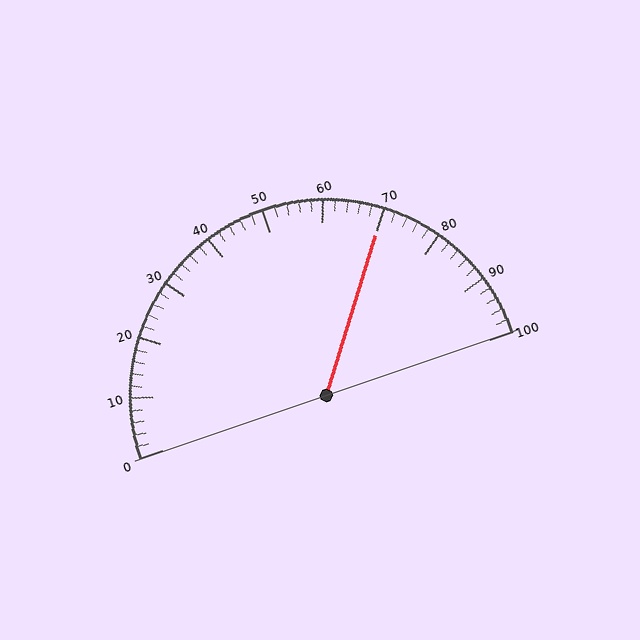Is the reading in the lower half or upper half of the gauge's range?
The reading is in the upper half of the range (0 to 100).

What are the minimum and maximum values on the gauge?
The gauge ranges from 0 to 100.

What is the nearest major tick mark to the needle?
The nearest major tick mark is 70.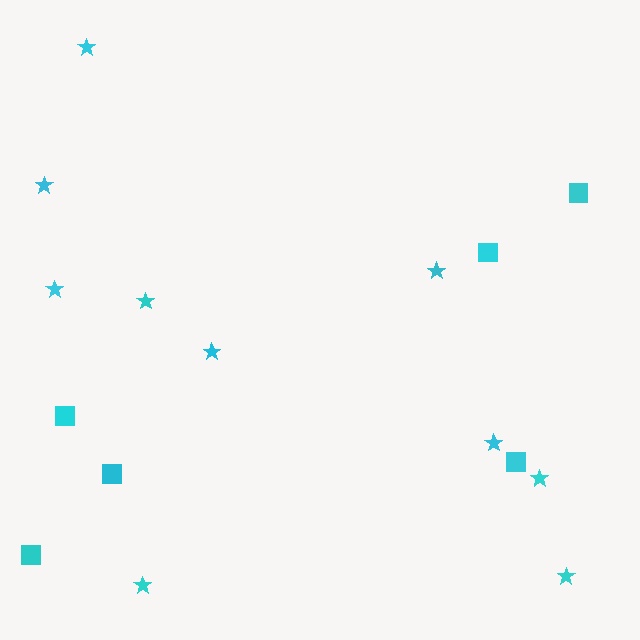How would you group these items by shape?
There are 2 groups: one group of stars (10) and one group of squares (6).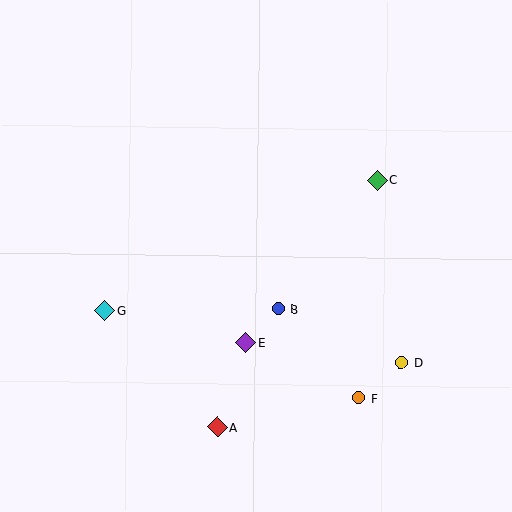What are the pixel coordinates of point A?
Point A is at (217, 427).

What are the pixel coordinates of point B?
Point B is at (278, 309).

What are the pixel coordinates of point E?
Point E is at (246, 343).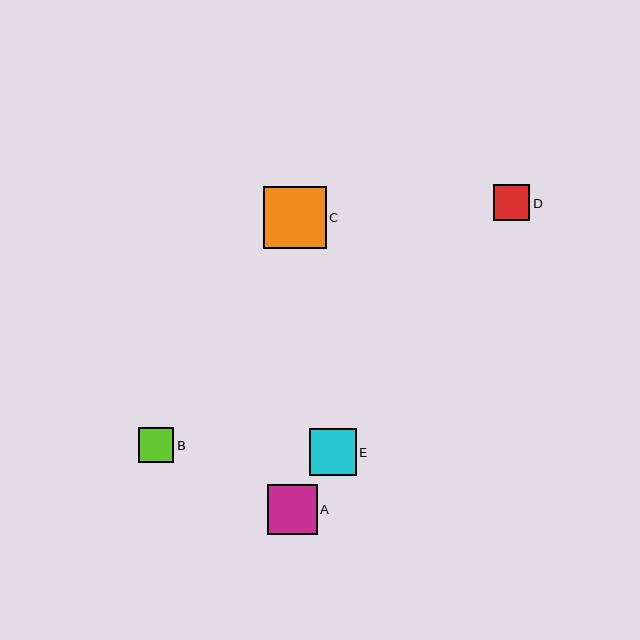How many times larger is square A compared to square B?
Square A is approximately 1.4 times the size of square B.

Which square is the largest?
Square C is the largest with a size of approximately 63 pixels.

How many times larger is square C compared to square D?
Square C is approximately 1.7 times the size of square D.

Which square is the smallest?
Square B is the smallest with a size of approximately 35 pixels.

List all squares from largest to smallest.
From largest to smallest: C, A, E, D, B.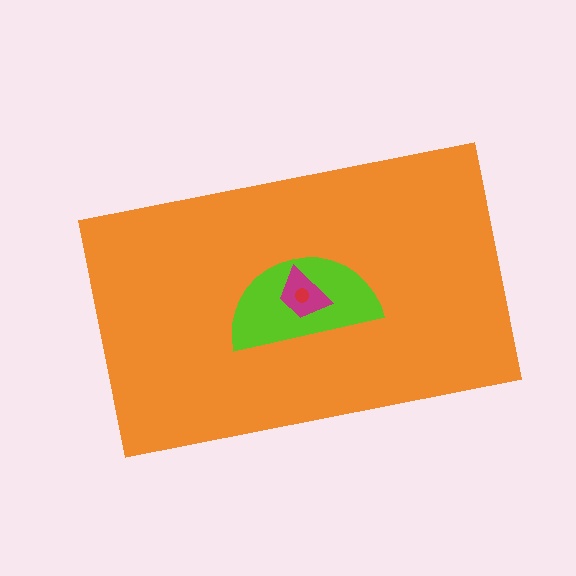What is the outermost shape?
The orange rectangle.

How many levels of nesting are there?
4.